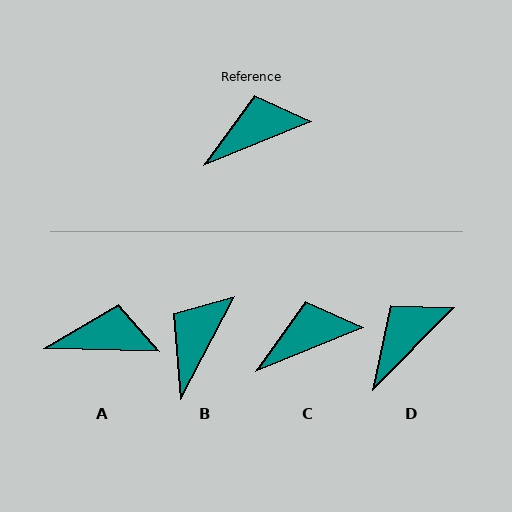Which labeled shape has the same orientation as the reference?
C.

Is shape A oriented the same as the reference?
No, it is off by about 24 degrees.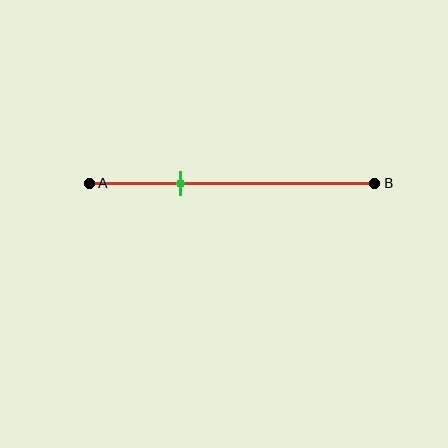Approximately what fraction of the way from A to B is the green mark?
The green mark is approximately 30% of the way from A to B.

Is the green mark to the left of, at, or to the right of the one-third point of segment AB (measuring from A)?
The green mark is approximately at the one-third point of segment AB.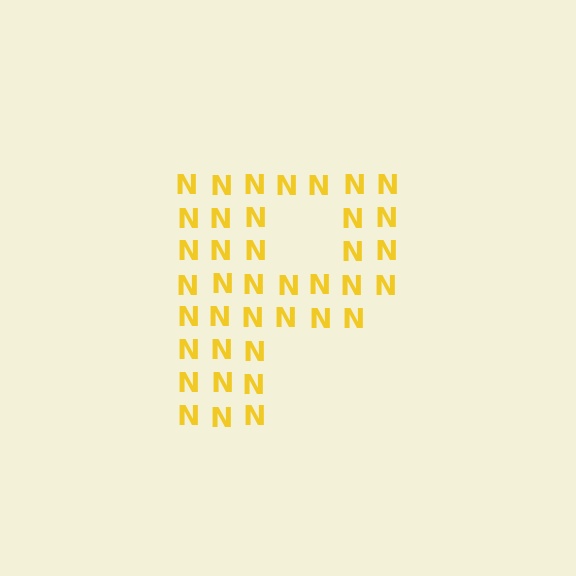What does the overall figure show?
The overall figure shows the letter P.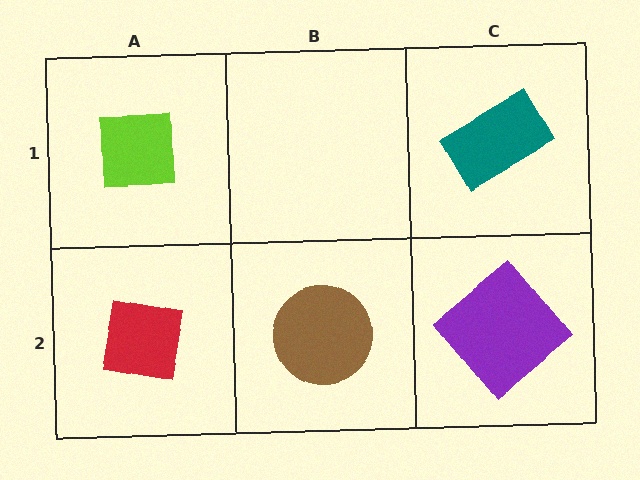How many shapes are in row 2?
3 shapes.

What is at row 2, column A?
A red square.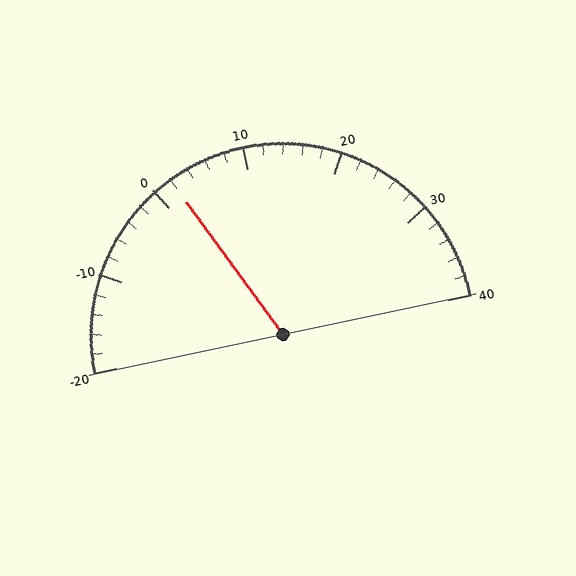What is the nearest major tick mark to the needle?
The nearest major tick mark is 0.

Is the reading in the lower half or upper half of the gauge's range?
The reading is in the lower half of the range (-20 to 40).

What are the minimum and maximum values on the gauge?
The gauge ranges from -20 to 40.